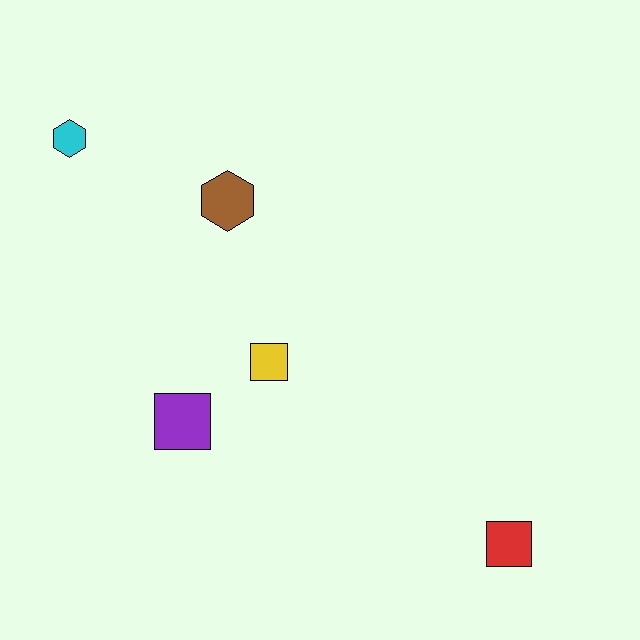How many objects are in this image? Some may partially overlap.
There are 5 objects.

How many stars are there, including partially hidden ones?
There are no stars.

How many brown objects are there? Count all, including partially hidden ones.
There is 1 brown object.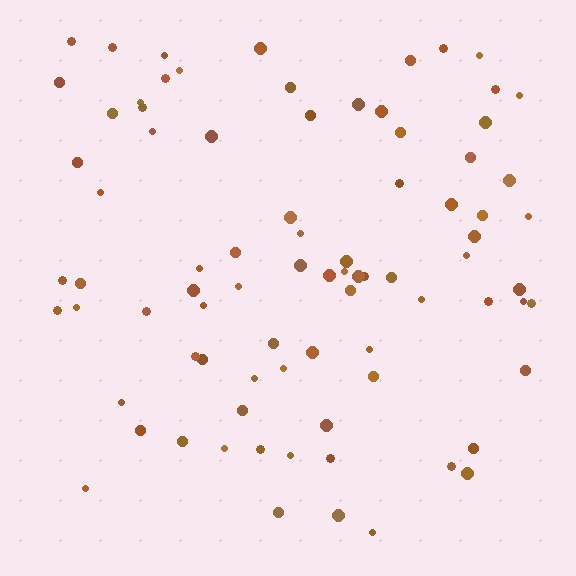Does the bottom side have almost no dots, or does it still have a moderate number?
Still a moderate number, just noticeably fewer than the top.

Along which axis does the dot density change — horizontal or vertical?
Vertical.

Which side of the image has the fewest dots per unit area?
The bottom.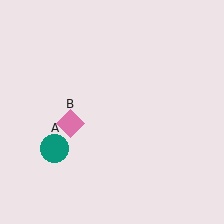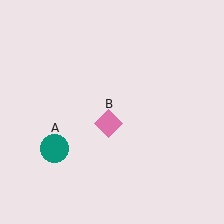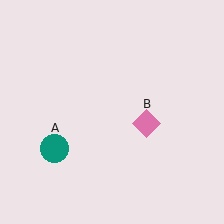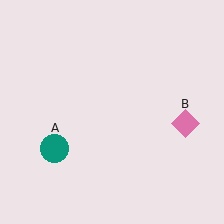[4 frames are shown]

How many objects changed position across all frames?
1 object changed position: pink diamond (object B).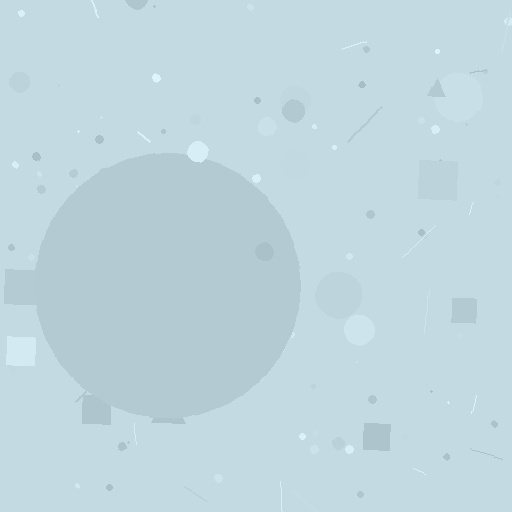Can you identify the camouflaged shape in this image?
The camouflaged shape is a circle.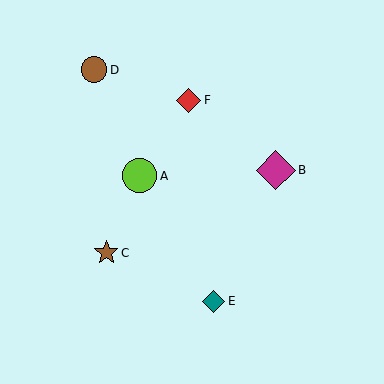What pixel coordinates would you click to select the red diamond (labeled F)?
Click at (189, 100) to select the red diamond F.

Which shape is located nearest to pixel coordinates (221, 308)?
The teal diamond (labeled E) at (214, 301) is nearest to that location.